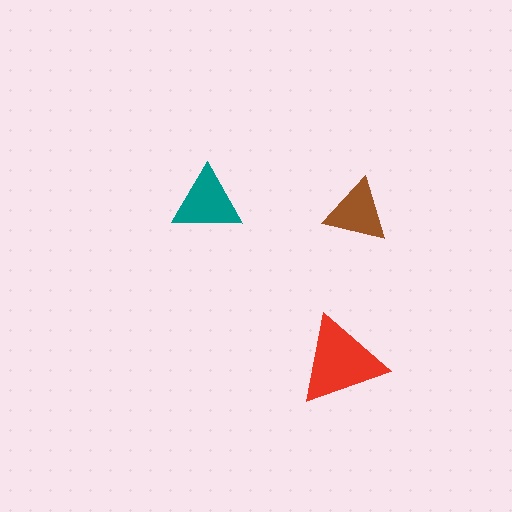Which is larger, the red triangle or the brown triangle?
The red one.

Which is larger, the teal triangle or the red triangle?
The red one.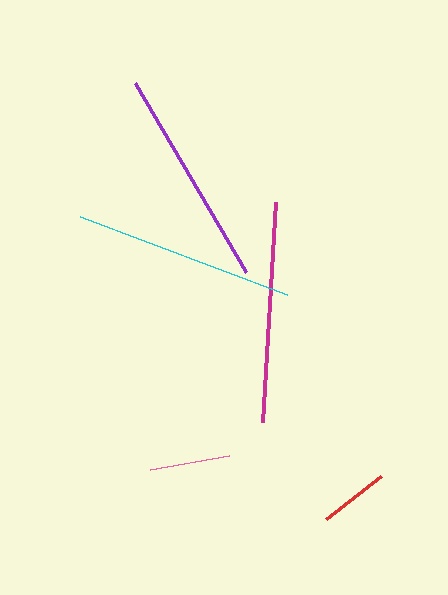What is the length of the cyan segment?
The cyan segment is approximately 221 pixels long.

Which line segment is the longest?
The cyan line is the longest at approximately 221 pixels.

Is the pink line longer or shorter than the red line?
The pink line is longer than the red line.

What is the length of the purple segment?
The purple segment is approximately 220 pixels long.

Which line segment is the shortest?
The red line is the shortest at approximately 70 pixels.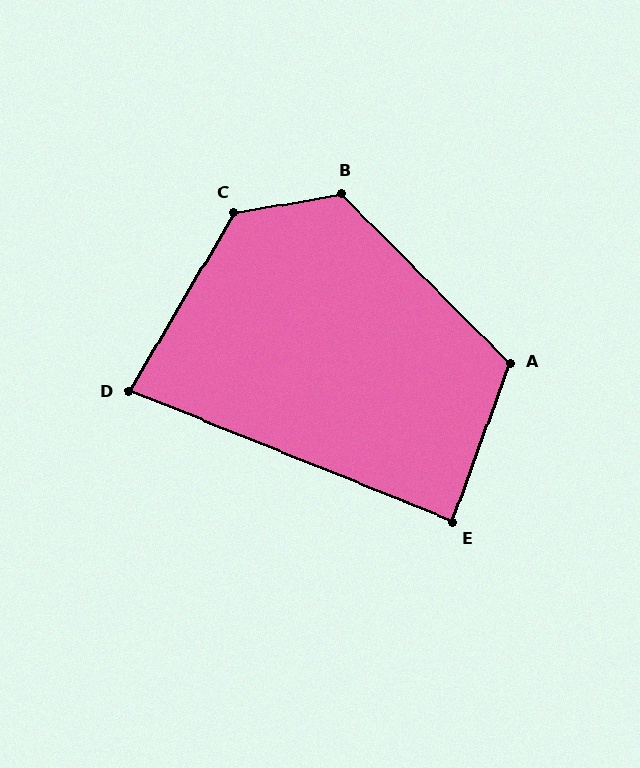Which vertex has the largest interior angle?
C, at approximately 131 degrees.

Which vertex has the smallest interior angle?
D, at approximately 82 degrees.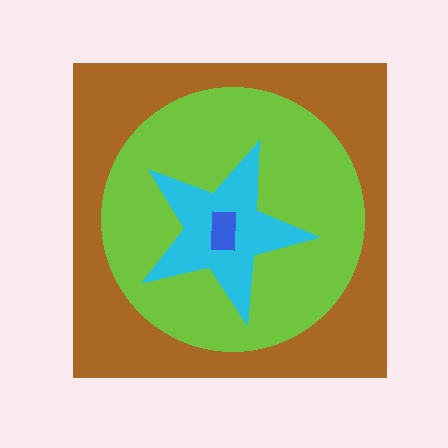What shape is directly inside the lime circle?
The cyan star.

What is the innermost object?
The blue rectangle.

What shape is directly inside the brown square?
The lime circle.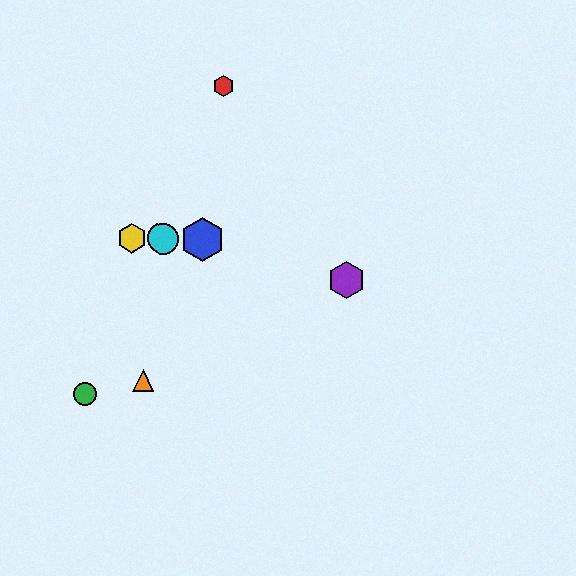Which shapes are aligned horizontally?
The blue hexagon, the yellow hexagon, the cyan circle are aligned horizontally.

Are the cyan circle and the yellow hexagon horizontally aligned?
Yes, both are at y≈239.